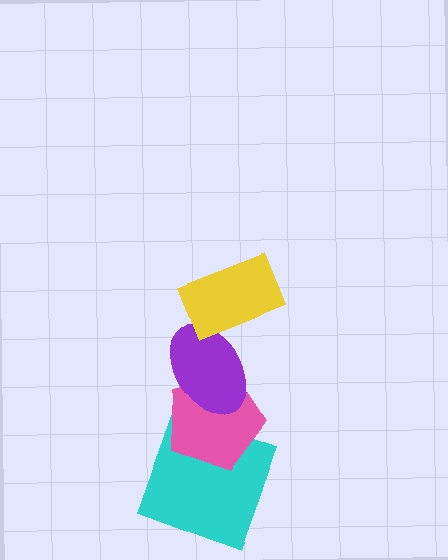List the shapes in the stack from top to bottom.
From top to bottom: the yellow rectangle, the purple ellipse, the pink pentagon, the cyan square.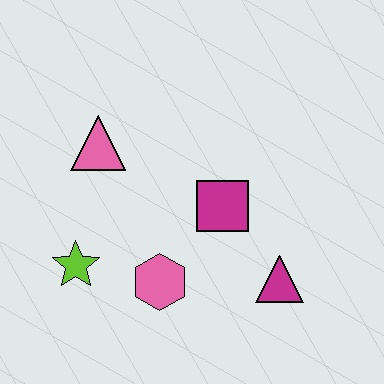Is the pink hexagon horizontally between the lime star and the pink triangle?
No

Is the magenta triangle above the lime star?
No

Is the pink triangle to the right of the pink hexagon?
No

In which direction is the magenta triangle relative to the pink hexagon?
The magenta triangle is to the right of the pink hexagon.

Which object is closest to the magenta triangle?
The magenta square is closest to the magenta triangle.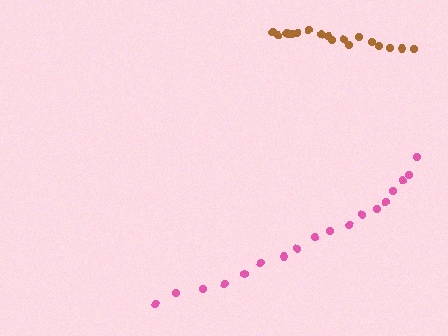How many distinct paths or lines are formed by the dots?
There are 2 distinct paths.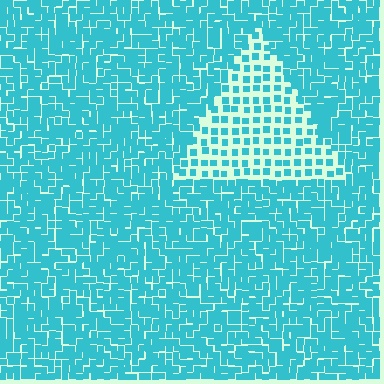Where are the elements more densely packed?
The elements are more densely packed outside the triangle boundary.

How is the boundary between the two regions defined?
The boundary is defined by a change in element density (approximately 2.3x ratio). All elements are the same color, size, and shape.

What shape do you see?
I see a triangle.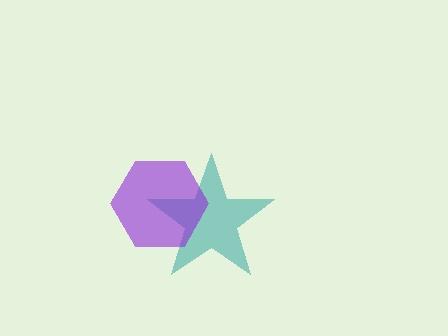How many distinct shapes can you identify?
There are 2 distinct shapes: a teal star, a purple hexagon.